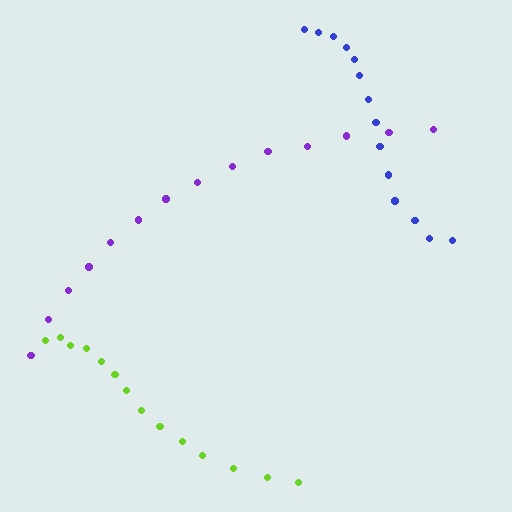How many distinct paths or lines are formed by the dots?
There are 3 distinct paths.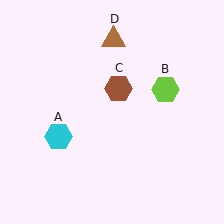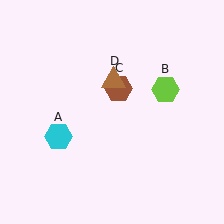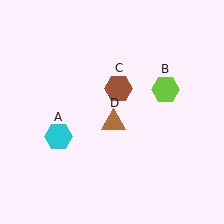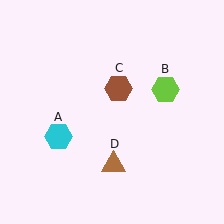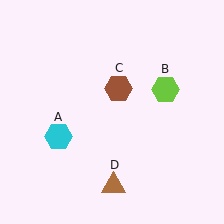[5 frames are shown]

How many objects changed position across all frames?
1 object changed position: brown triangle (object D).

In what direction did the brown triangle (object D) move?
The brown triangle (object D) moved down.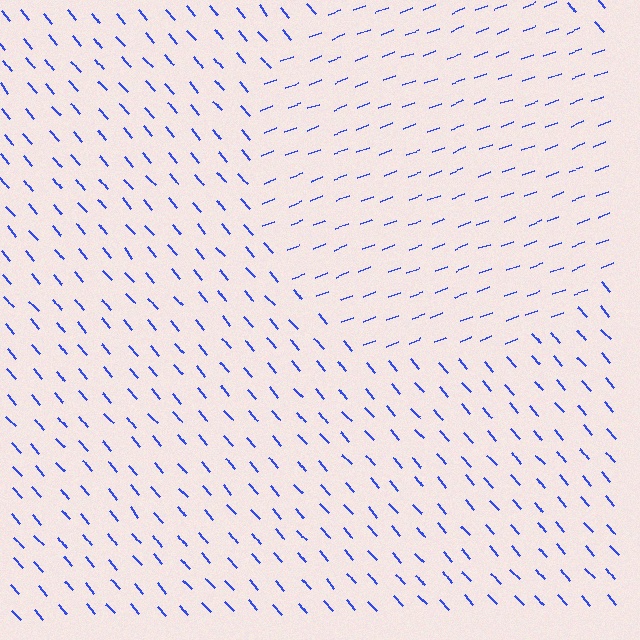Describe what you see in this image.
The image is filled with small blue line segments. A circle region in the image has lines oriented differently from the surrounding lines, creating a visible texture boundary.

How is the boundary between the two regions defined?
The boundary is defined purely by a change in line orientation (approximately 69 degrees difference). All lines are the same color and thickness.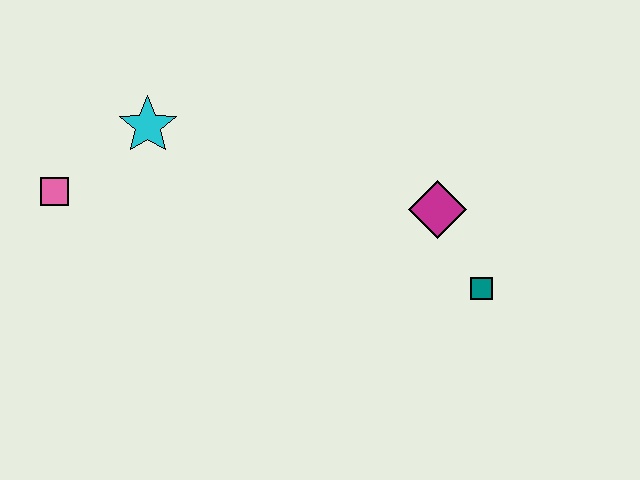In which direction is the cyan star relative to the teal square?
The cyan star is to the left of the teal square.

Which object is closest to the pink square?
The cyan star is closest to the pink square.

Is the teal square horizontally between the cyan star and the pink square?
No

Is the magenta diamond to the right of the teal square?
No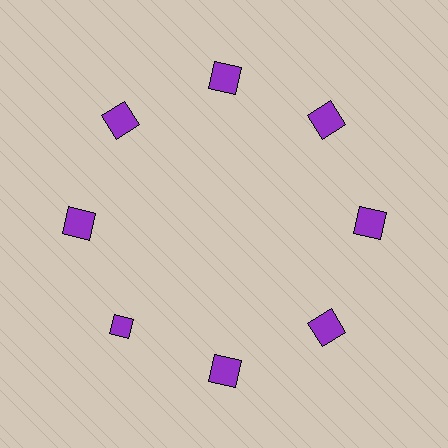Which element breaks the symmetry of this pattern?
The purple diamond at roughly the 8 o'clock position breaks the symmetry. All other shapes are purple squares.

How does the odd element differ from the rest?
It has a different shape: diamond instead of square.